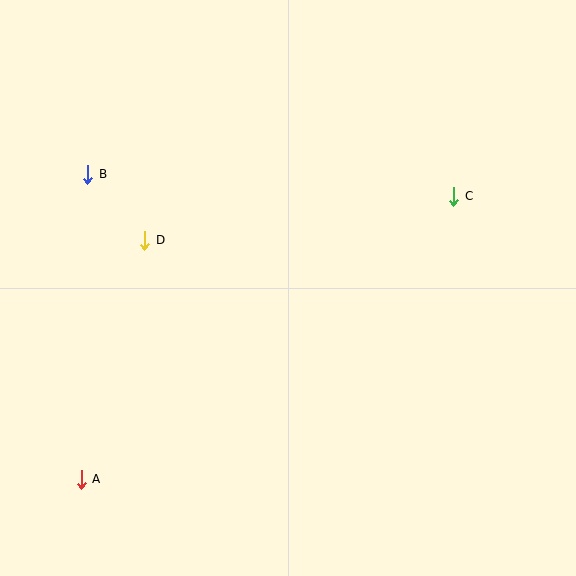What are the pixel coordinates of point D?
Point D is at (145, 240).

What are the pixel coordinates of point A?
Point A is at (81, 479).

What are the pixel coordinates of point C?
Point C is at (454, 196).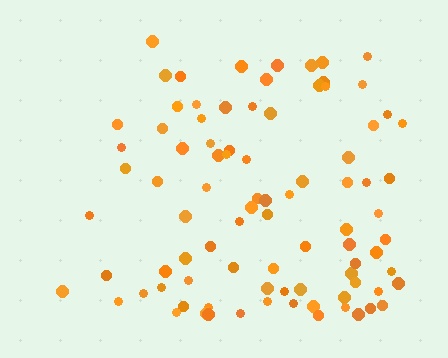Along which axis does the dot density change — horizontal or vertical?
Horizontal.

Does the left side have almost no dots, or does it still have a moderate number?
Still a moderate number, just noticeably fewer than the right.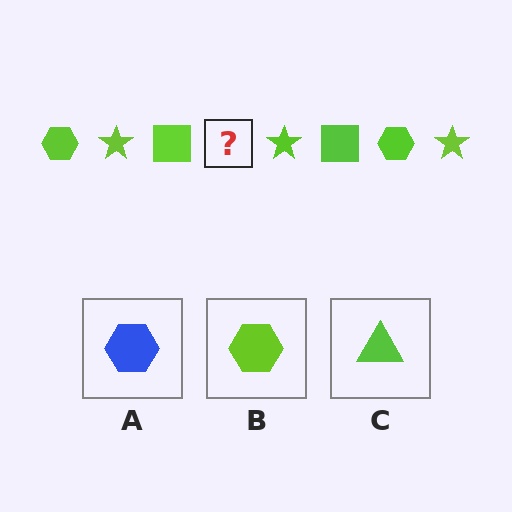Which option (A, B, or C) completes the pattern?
B.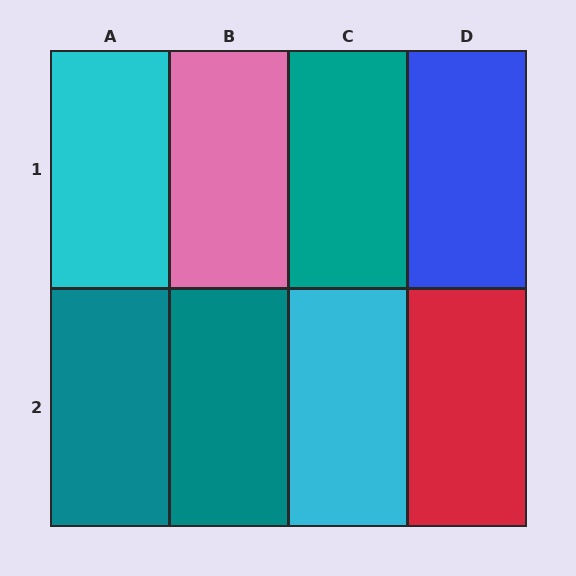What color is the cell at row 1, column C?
Teal.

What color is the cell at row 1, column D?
Blue.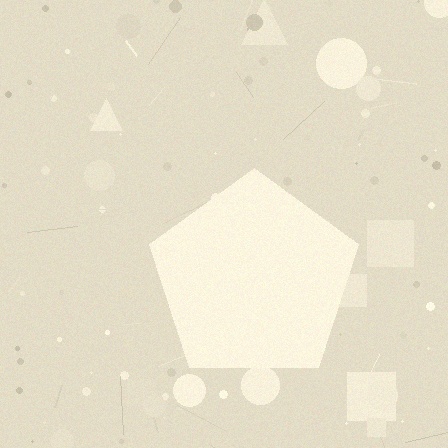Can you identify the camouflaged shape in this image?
The camouflaged shape is a pentagon.